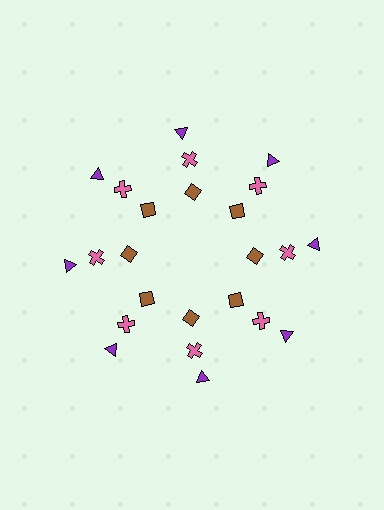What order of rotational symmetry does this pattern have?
This pattern has 8-fold rotational symmetry.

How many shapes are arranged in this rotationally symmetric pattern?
There are 24 shapes, arranged in 8 groups of 3.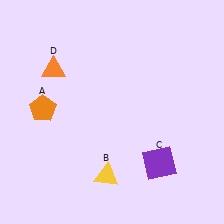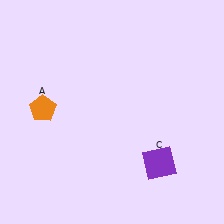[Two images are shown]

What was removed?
The yellow triangle (B), the orange triangle (D) were removed in Image 2.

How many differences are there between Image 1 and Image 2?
There are 2 differences between the two images.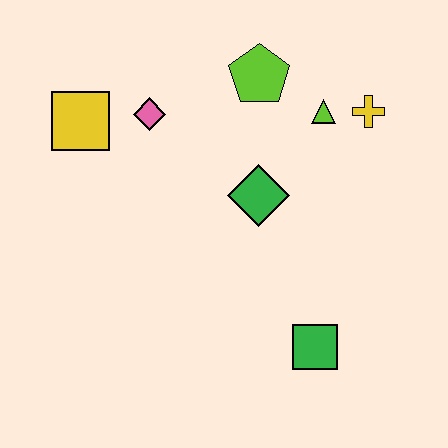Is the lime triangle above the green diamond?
Yes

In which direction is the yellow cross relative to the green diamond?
The yellow cross is to the right of the green diamond.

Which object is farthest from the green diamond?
The yellow square is farthest from the green diamond.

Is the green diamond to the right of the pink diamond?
Yes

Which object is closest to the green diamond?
The lime triangle is closest to the green diamond.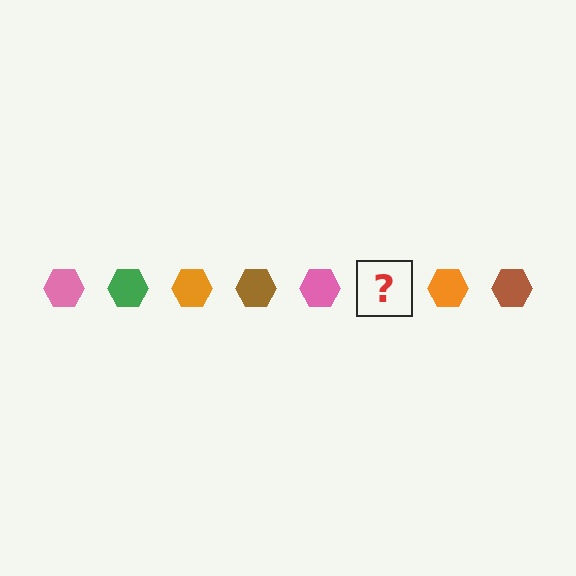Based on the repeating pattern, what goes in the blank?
The blank should be a green hexagon.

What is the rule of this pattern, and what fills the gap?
The rule is that the pattern cycles through pink, green, orange, brown hexagons. The gap should be filled with a green hexagon.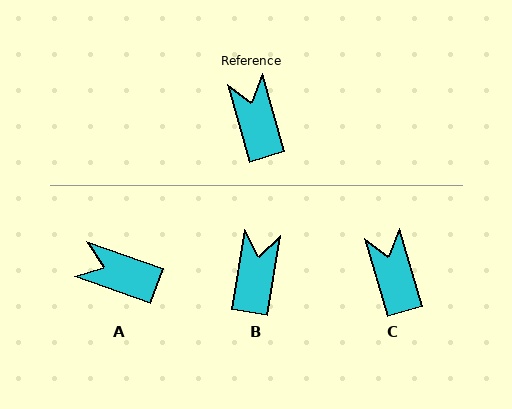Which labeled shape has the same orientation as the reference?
C.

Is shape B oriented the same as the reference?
No, it is off by about 26 degrees.